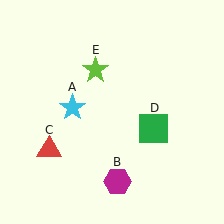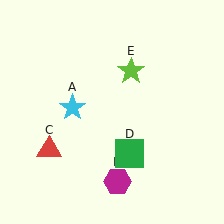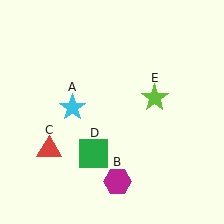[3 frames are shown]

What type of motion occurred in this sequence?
The green square (object D), lime star (object E) rotated clockwise around the center of the scene.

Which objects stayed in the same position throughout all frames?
Cyan star (object A) and magenta hexagon (object B) and red triangle (object C) remained stationary.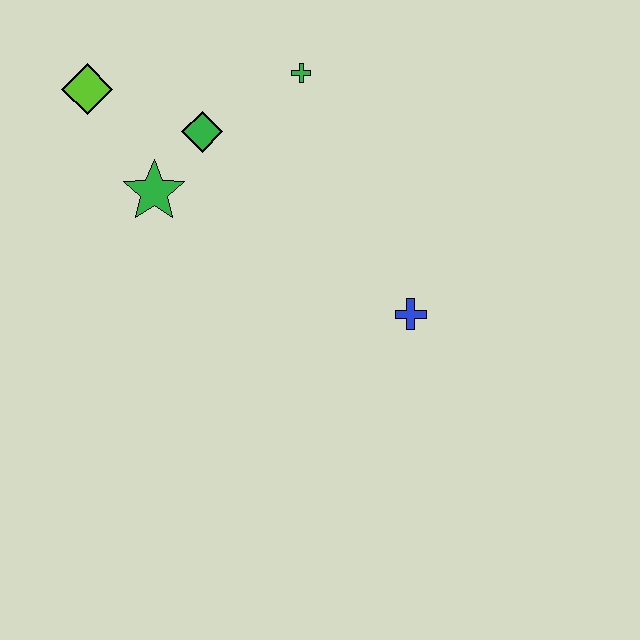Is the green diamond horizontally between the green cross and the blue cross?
No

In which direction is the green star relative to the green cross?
The green star is to the left of the green cross.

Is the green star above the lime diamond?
No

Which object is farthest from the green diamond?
The blue cross is farthest from the green diamond.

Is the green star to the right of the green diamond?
No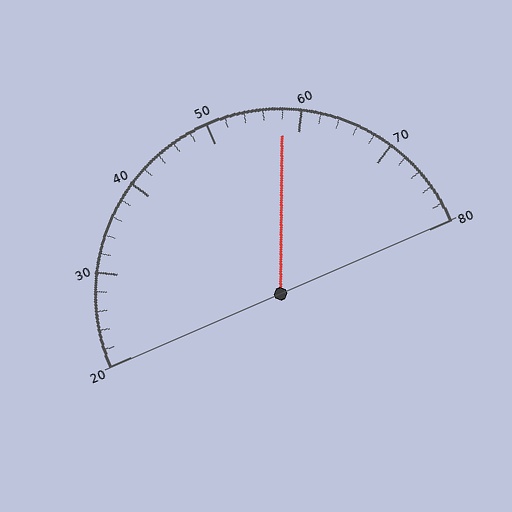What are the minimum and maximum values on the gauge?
The gauge ranges from 20 to 80.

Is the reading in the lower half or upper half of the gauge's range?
The reading is in the upper half of the range (20 to 80).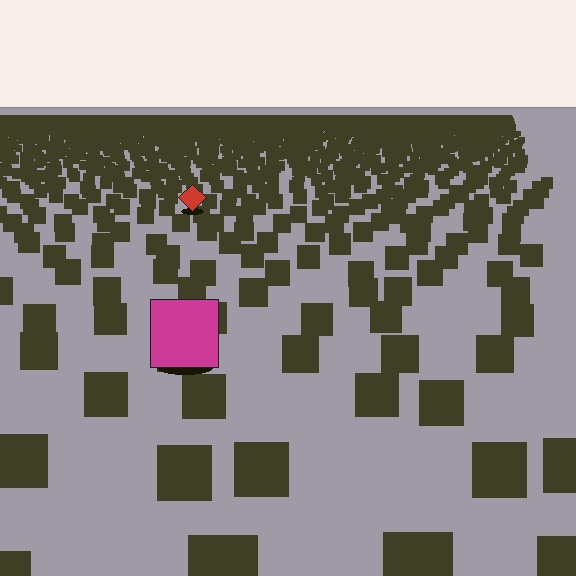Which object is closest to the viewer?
The magenta square is closest. The texture marks near it are larger and more spread out.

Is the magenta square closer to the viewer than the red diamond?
Yes. The magenta square is closer — you can tell from the texture gradient: the ground texture is coarser near it.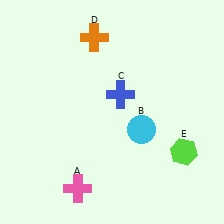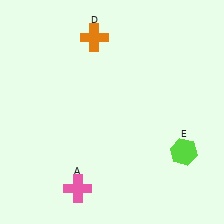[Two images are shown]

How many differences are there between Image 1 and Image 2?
There are 2 differences between the two images.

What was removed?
The cyan circle (B), the blue cross (C) were removed in Image 2.